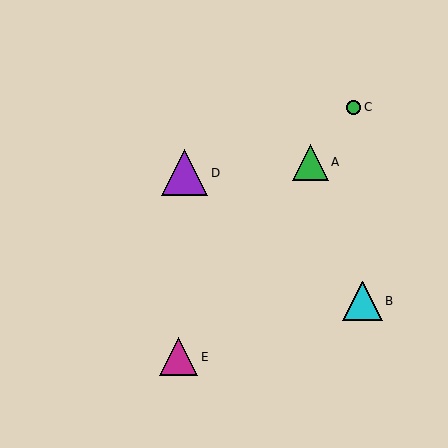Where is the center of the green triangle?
The center of the green triangle is at (310, 162).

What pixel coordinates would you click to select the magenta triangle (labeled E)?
Click at (179, 357) to select the magenta triangle E.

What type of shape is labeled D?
Shape D is a purple triangle.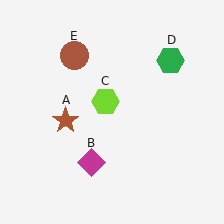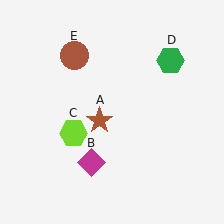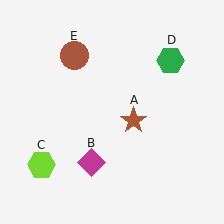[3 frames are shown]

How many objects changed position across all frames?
2 objects changed position: brown star (object A), lime hexagon (object C).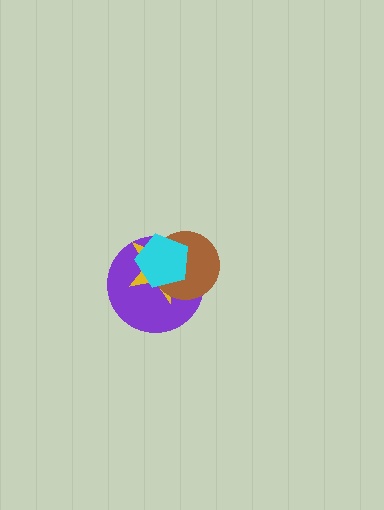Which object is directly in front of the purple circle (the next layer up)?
The yellow star is directly in front of the purple circle.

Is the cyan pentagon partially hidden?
No, no other shape covers it.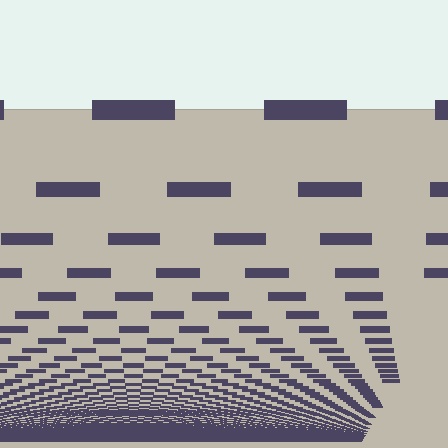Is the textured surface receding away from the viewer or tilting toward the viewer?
The surface appears to tilt toward the viewer. Texture elements get larger and sparser toward the top.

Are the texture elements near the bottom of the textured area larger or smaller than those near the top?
Smaller. The gradient is inverted — elements near the bottom are smaller and denser.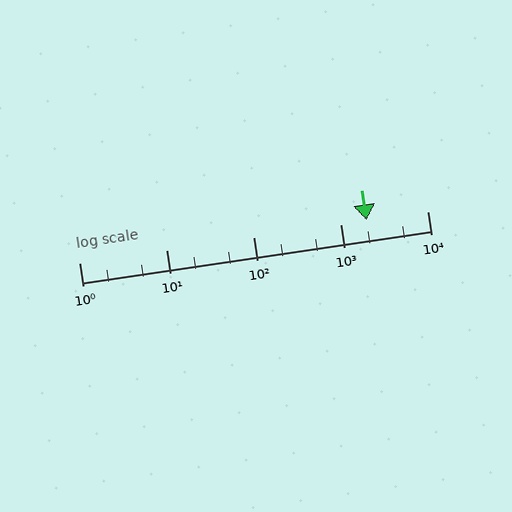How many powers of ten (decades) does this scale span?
The scale spans 4 decades, from 1 to 10000.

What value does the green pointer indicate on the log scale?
The pointer indicates approximately 2000.